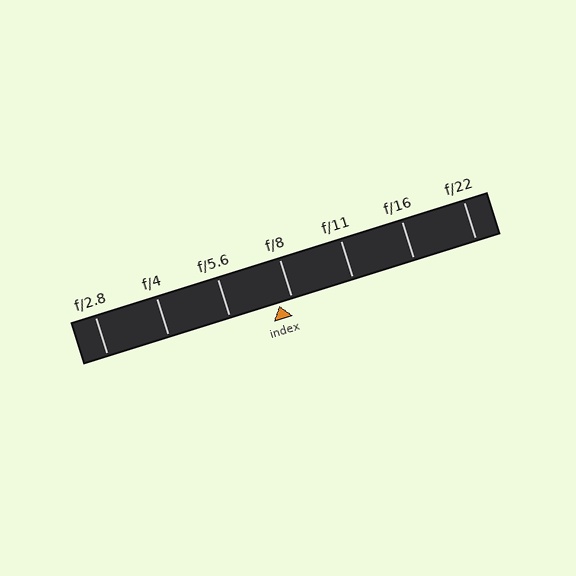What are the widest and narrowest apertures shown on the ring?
The widest aperture shown is f/2.8 and the narrowest is f/22.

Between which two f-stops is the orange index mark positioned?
The index mark is between f/5.6 and f/8.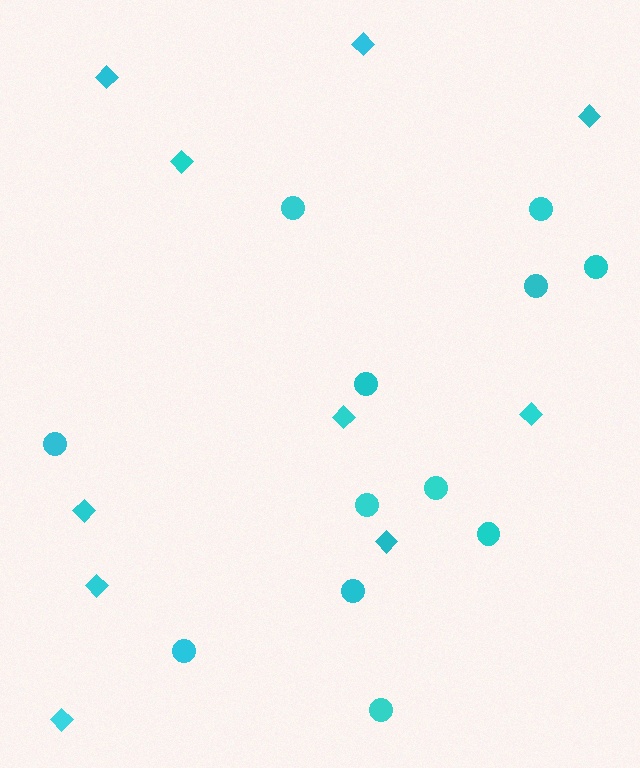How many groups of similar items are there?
There are 2 groups: one group of circles (12) and one group of diamonds (10).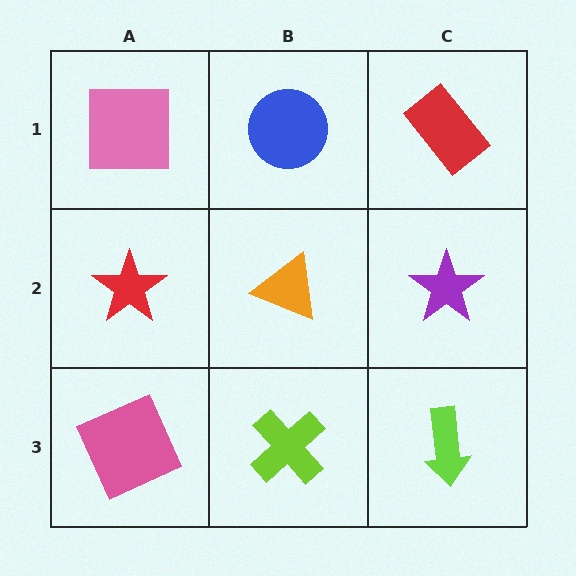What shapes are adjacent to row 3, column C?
A purple star (row 2, column C), a lime cross (row 3, column B).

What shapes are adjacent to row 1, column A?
A red star (row 2, column A), a blue circle (row 1, column B).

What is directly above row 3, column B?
An orange triangle.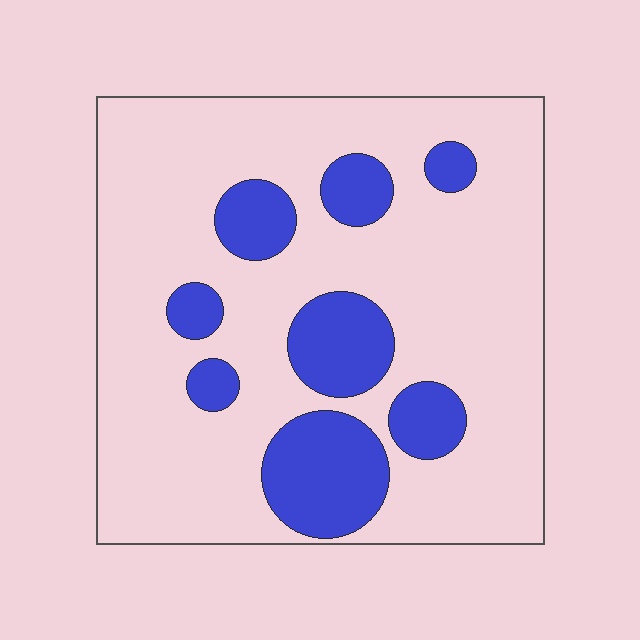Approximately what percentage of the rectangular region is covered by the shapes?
Approximately 20%.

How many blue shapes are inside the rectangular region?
8.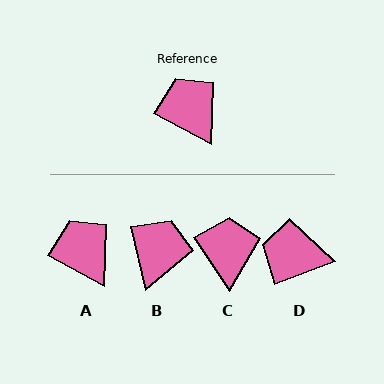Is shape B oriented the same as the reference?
No, it is off by about 49 degrees.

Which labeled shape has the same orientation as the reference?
A.